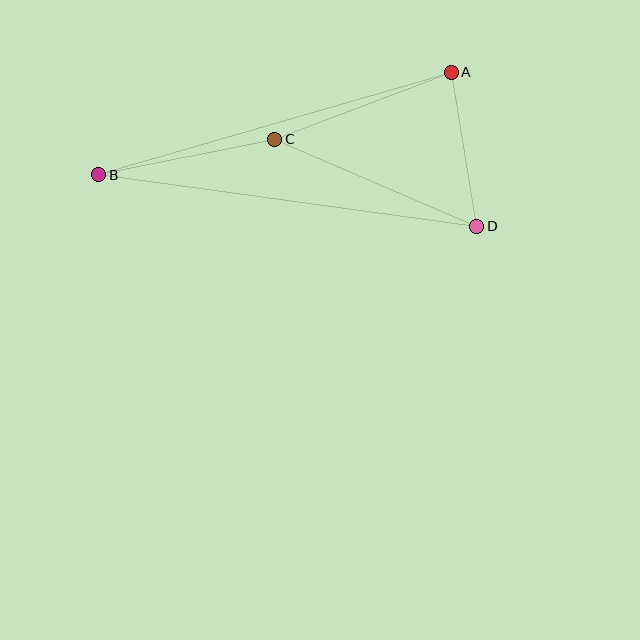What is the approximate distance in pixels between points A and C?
The distance between A and C is approximately 189 pixels.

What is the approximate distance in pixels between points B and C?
The distance between B and C is approximately 179 pixels.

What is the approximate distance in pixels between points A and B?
The distance between A and B is approximately 367 pixels.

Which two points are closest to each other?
Points A and D are closest to each other.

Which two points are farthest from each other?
Points B and D are farthest from each other.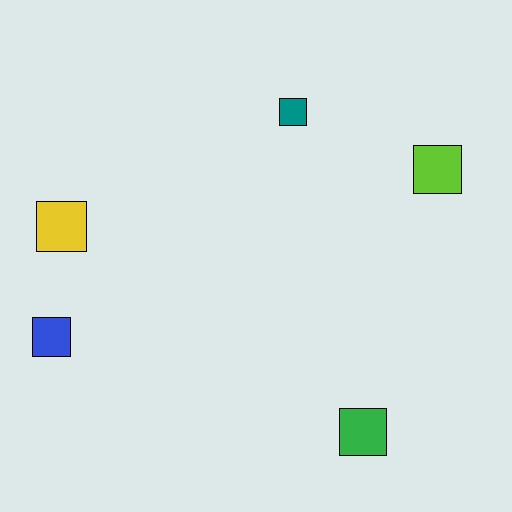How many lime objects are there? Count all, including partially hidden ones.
There is 1 lime object.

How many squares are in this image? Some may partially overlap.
There are 5 squares.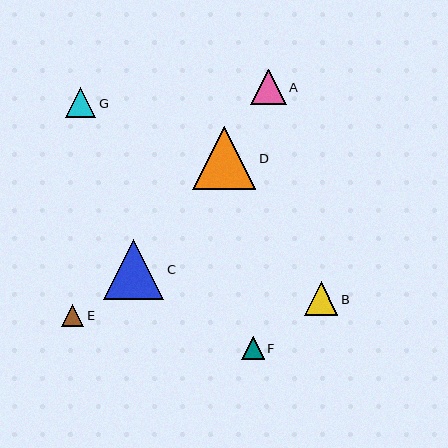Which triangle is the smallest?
Triangle E is the smallest with a size of approximately 22 pixels.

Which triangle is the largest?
Triangle D is the largest with a size of approximately 63 pixels.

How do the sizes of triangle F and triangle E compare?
Triangle F and triangle E are approximately the same size.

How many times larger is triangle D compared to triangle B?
Triangle D is approximately 1.9 times the size of triangle B.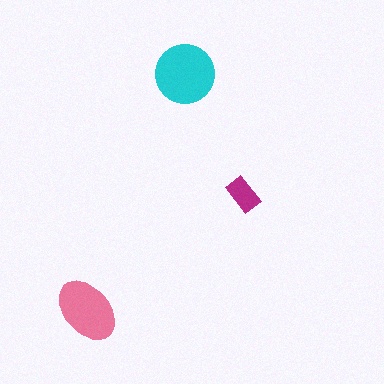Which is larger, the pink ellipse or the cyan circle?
The cyan circle.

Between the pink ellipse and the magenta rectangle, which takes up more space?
The pink ellipse.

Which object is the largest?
The cyan circle.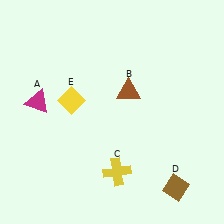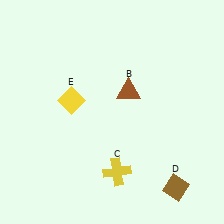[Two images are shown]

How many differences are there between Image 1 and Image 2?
There is 1 difference between the two images.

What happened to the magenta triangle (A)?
The magenta triangle (A) was removed in Image 2. It was in the top-left area of Image 1.